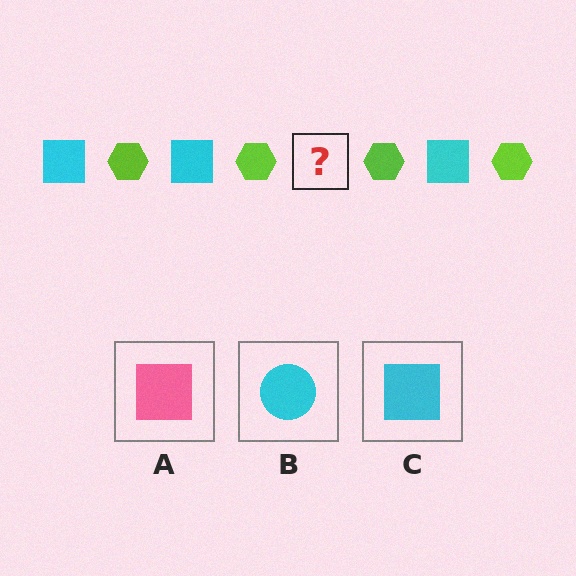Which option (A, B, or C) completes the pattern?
C.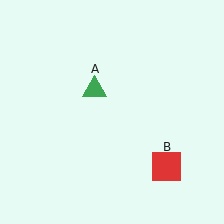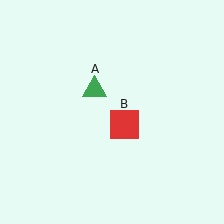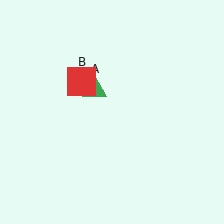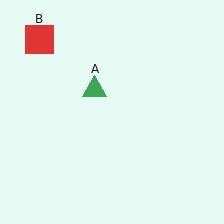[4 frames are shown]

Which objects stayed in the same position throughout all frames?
Green triangle (object A) remained stationary.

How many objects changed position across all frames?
1 object changed position: red square (object B).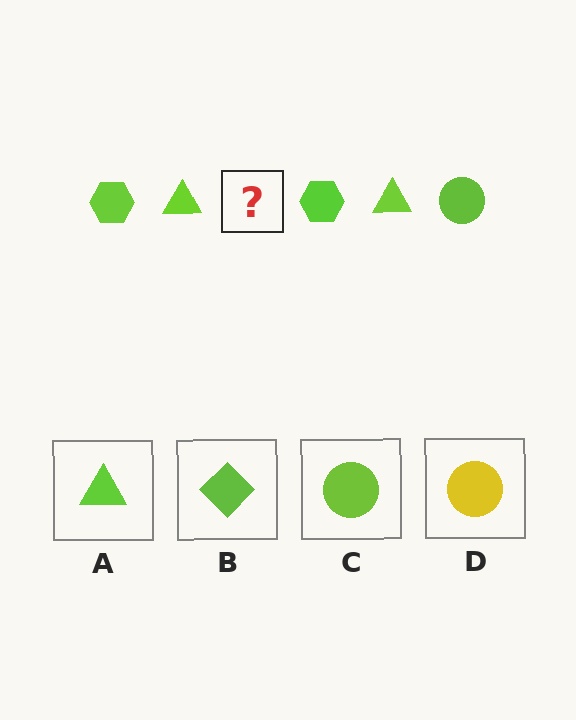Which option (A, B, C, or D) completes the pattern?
C.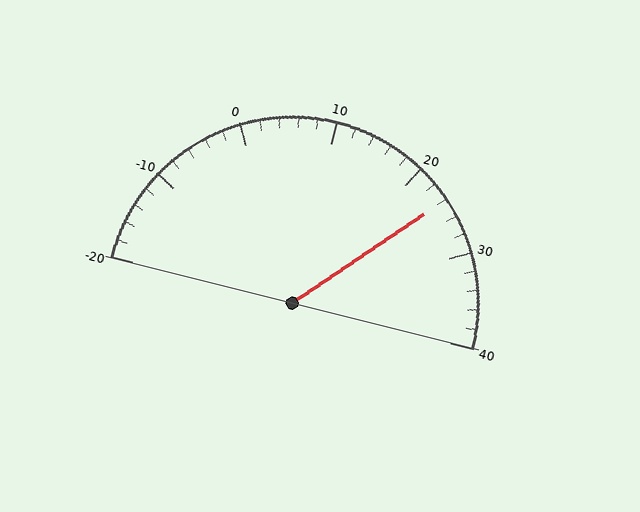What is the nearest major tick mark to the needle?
The nearest major tick mark is 20.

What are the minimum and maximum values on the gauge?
The gauge ranges from -20 to 40.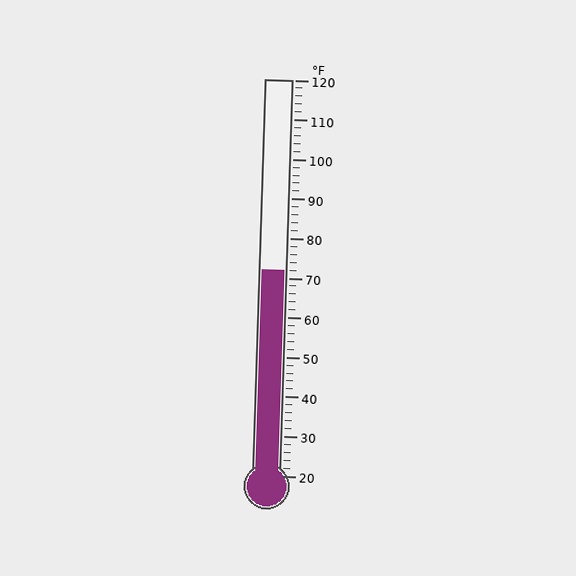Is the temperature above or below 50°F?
The temperature is above 50°F.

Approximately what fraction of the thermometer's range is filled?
The thermometer is filled to approximately 50% of its range.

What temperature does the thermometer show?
The thermometer shows approximately 72°F.